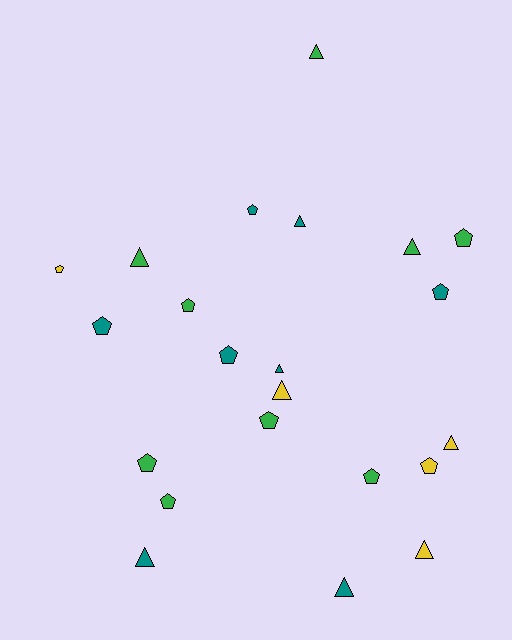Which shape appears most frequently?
Pentagon, with 12 objects.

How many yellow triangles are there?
There are 3 yellow triangles.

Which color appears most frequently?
Green, with 9 objects.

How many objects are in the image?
There are 22 objects.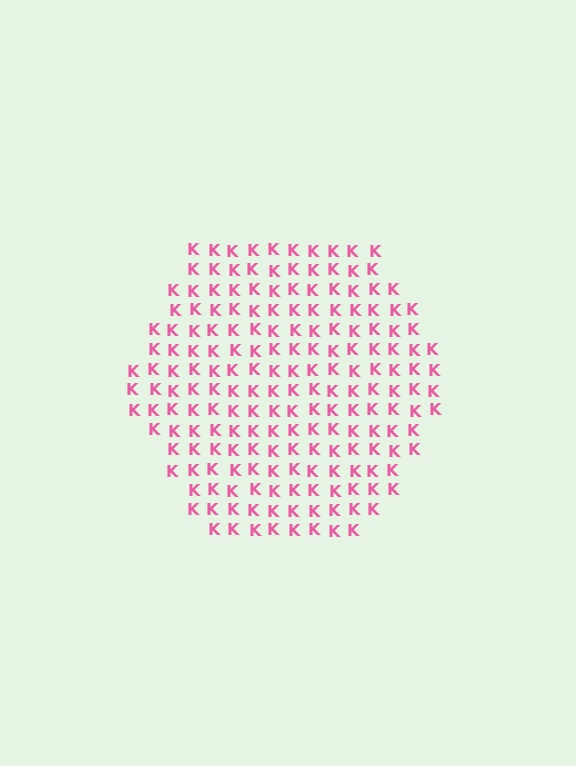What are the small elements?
The small elements are letter K's.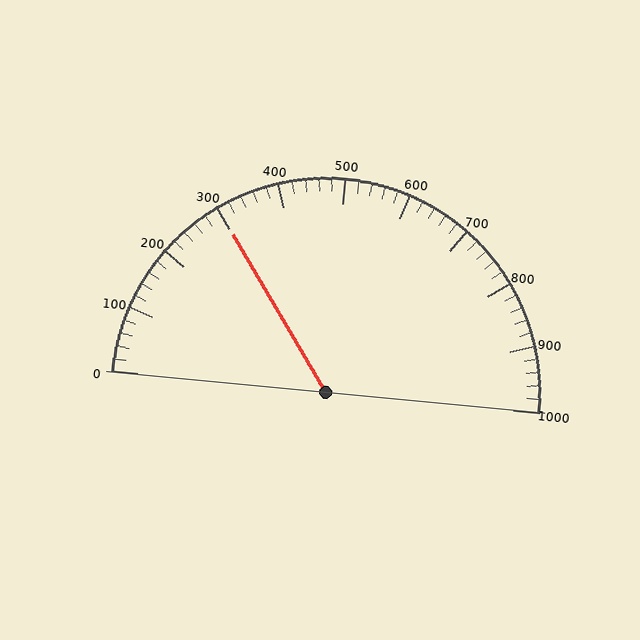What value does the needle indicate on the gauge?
The needle indicates approximately 300.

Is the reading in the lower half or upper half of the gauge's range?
The reading is in the lower half of the range (0 to 1000).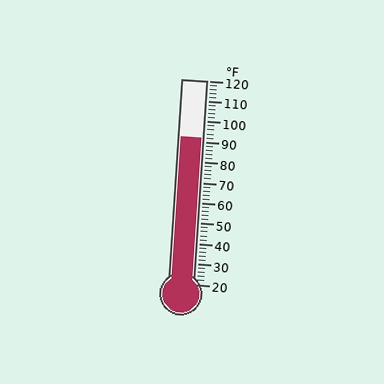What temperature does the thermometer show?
The thermometer shows approximately 92°F.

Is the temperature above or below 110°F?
The temperature is below 110°F.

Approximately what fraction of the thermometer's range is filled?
The thermometer is filled to approximately 70% of its range.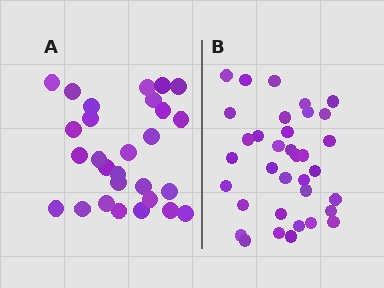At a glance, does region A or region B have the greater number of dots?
Region B (the right region) has more dots.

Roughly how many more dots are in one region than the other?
Region B has roughly 8 or so more dots than region A.